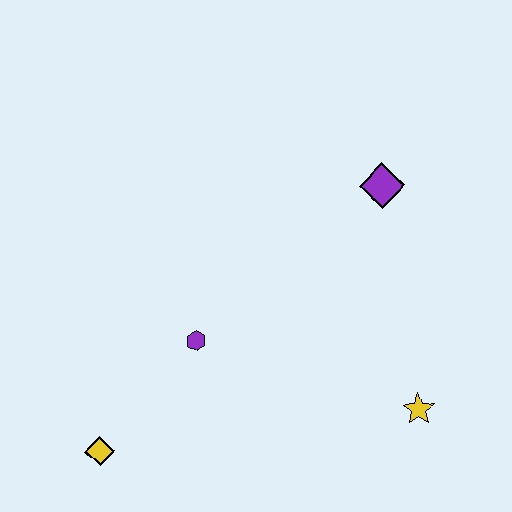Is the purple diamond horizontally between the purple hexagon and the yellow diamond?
No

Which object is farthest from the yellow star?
The yellow diamond is farthest from the yellow star.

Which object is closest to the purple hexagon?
The yellow diamond is closest to the purple hexagon.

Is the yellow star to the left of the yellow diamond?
No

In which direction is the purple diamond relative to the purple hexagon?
The purple diamond is to the right of the purple hexagon.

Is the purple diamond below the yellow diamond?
No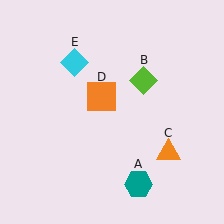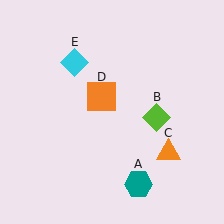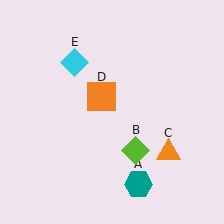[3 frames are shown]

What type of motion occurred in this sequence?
The lime diamond (object B) rotated clockwise around the center of the scene.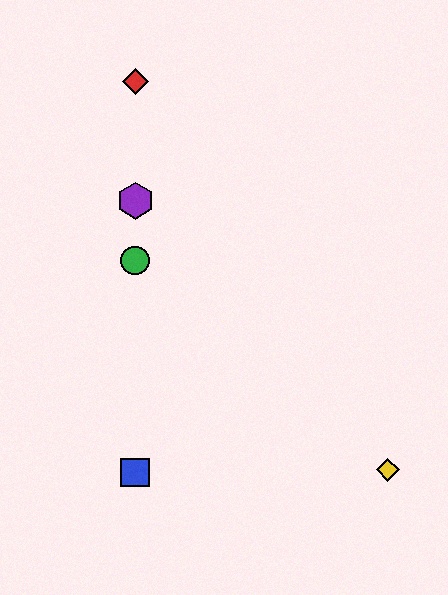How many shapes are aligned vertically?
4 shapes (the red diamond, the blue square, the green circle, the purple hexagon) are aligned vertically.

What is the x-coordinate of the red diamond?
The red diamond is at x≈135.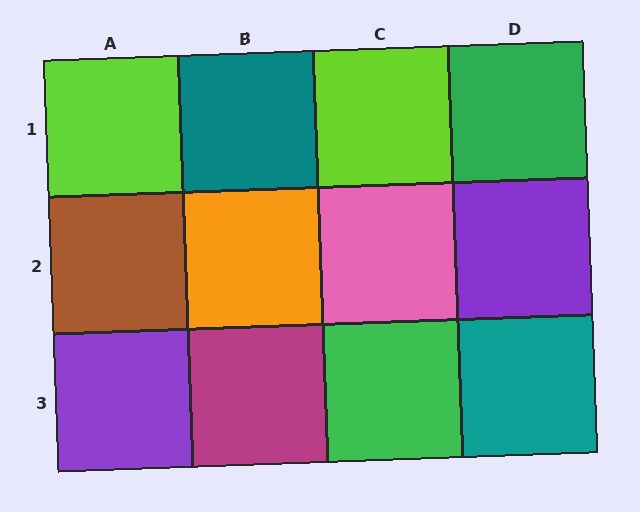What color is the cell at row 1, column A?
Lime.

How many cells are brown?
1 cell is brown.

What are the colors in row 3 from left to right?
Purple, magenta, green, teal.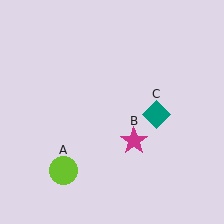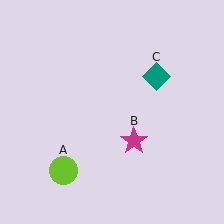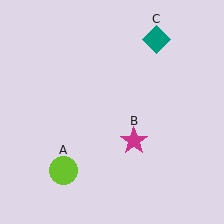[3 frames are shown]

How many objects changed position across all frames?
1 object changed position: teal diamond (object C).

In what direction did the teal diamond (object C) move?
The teal diamond (object C) moved up.